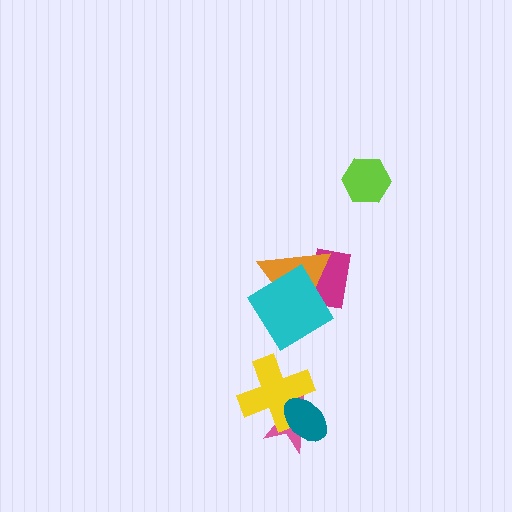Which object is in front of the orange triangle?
The cyan diamond is in front of the orange triangle.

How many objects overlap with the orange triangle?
2 objects overlap with the orange triangle.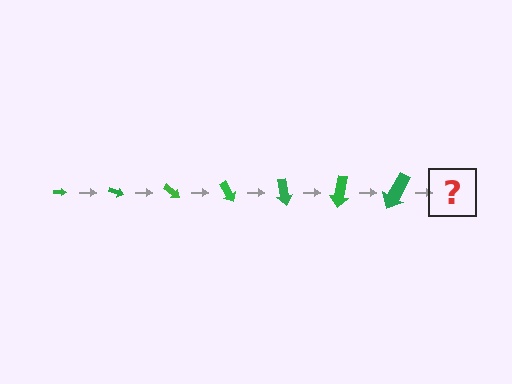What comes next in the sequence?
The next element should be an arrow, larger than the previous one and rotated 140 degrees from the start.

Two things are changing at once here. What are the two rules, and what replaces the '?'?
The two rules are that the arrow grows larger each step and it rotates 20 degrees each step. The '?' should be an arrow, larger than the previous one and rotated 140 degrees from the start.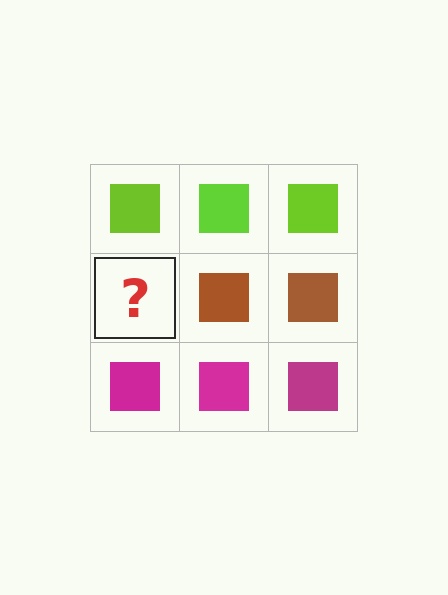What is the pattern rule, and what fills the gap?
The rule is that each row has a consistent color. The gap should be filled with a brown square.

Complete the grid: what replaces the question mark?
The question mark should be replaced with a brown square.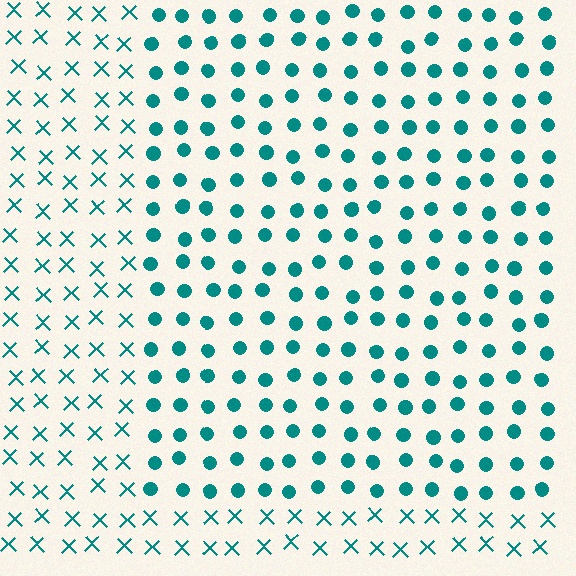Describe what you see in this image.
The image is filled with small teal elements arranged in a uniform grid. A rectangle-shaped region contains circles, while the surrounding area contains X marks. The boundary is defined purely by the change in element shape.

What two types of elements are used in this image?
The image uses circles inside the rectangle region and X marks outside it.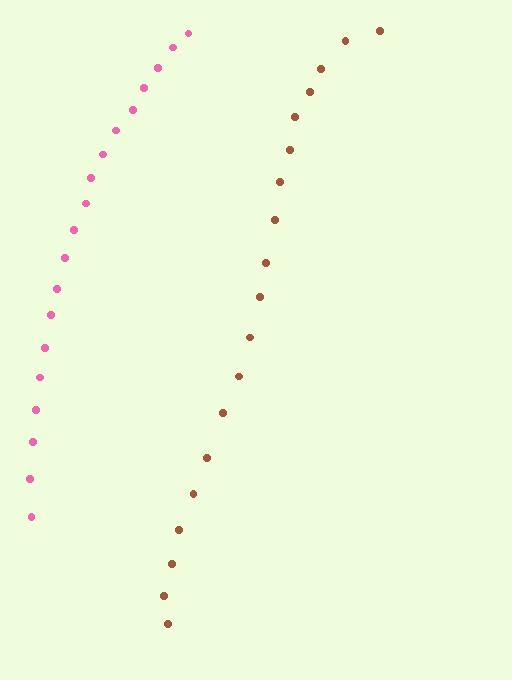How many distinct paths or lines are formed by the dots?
There are 2 distinct paths.